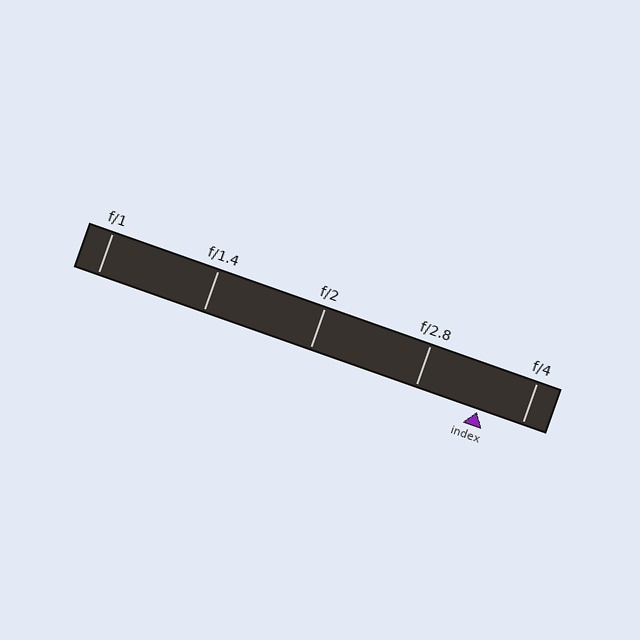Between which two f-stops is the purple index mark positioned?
The index mark is between f/2.8 and f/4.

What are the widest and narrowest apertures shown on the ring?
The widest aperture shown is f/1 and the narrowest is f/4.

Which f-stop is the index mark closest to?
The index mark is closest to f/4.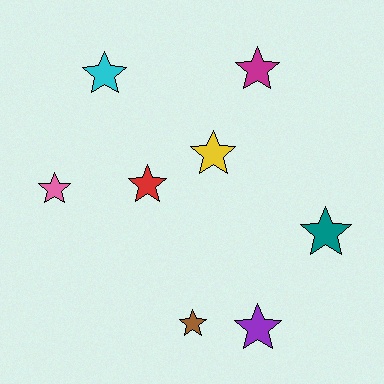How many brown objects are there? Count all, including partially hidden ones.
There is 1 brown object.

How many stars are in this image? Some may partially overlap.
There are 8 stars.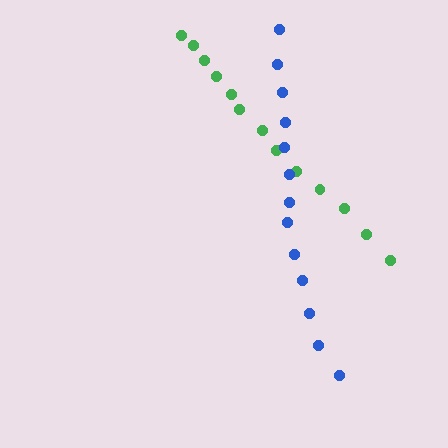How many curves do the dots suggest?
There are 2 distinct paths.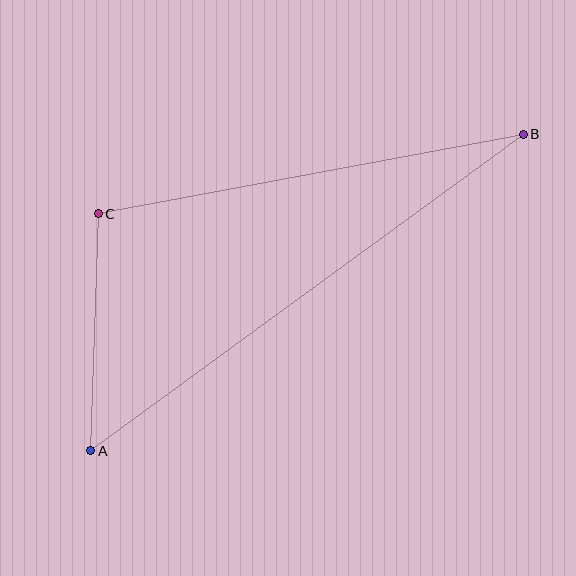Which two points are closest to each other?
Points A and C are closest to each other.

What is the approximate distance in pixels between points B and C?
The distance between B and C is approximately 432 pixels.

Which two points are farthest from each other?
Points A and B are farthest from each other.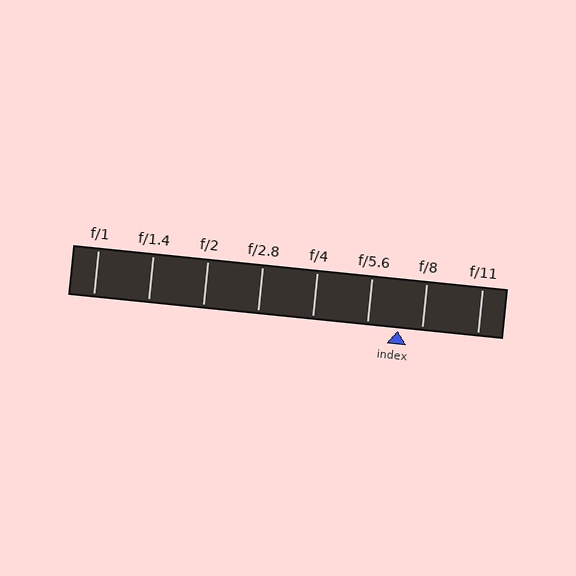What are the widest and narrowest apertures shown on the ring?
The widest aperture shown is f/1 and the narrowest is f/11.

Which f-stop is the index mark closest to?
The index mark is closest to f/8.